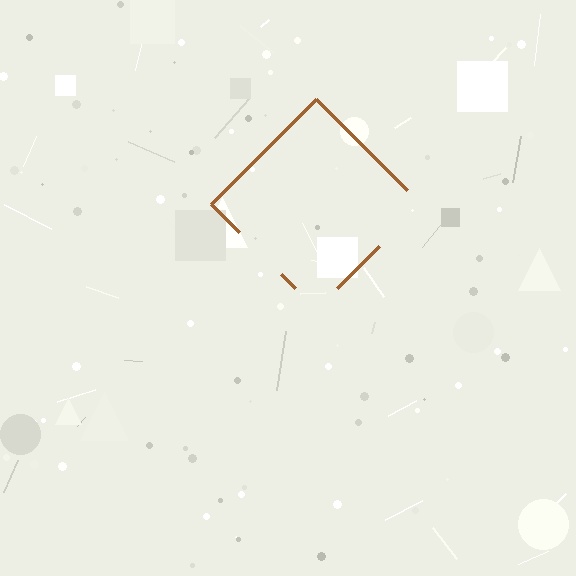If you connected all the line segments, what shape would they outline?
They would outline a diamond.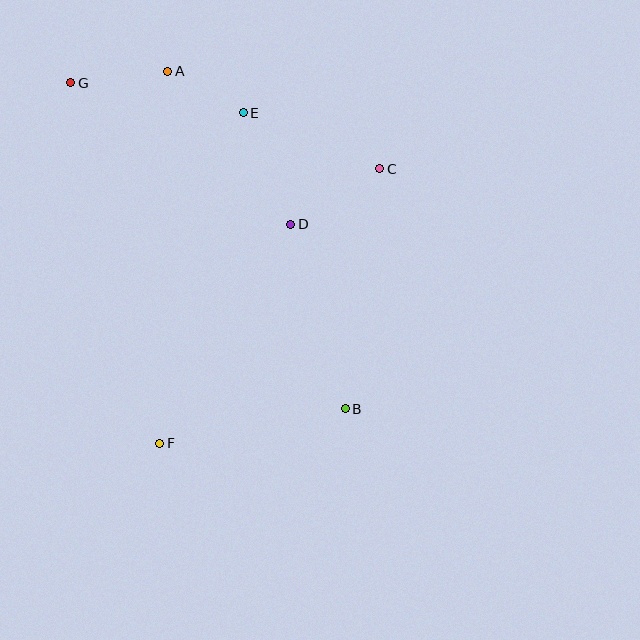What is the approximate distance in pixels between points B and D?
The distance between B and D is approximately 193 pixels.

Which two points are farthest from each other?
Points B and G are farthest from each other.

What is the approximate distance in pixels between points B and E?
The distance between B and E is approximately 313 pixels.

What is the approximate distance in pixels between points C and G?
The distance between C and G is approximately 321 pixels.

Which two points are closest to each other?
Points A and E are closest to each other.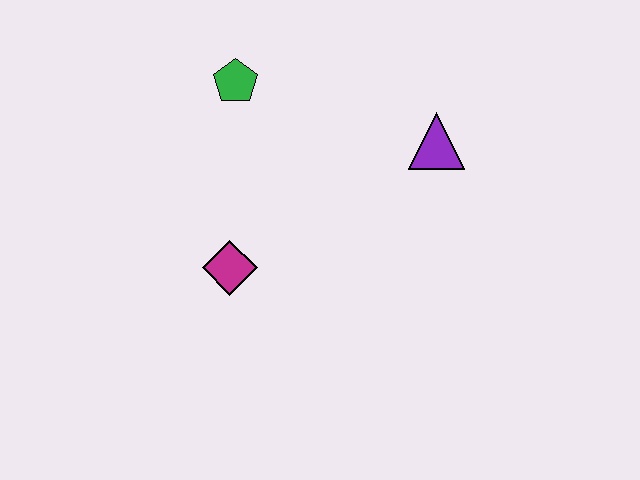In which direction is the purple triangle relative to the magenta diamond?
The purple triangle is to the right of the magenta diamond.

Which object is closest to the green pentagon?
The magenta diamond is closest to the green pentagon.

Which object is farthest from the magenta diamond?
The purple triangle is farthest from the magenta diamond.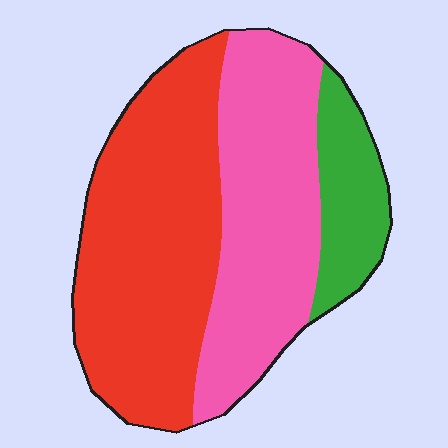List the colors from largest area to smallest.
From largest to smallest: red, pink, green.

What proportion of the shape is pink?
Pink takes up about three eighths (3/8) of the shape.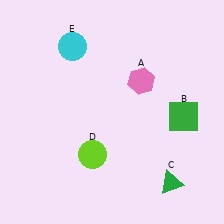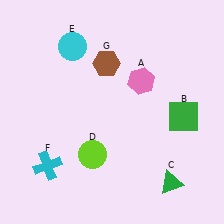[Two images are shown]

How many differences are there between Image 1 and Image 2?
There are 2 differences between the two images.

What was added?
A cyan cross (F), a brown hexagon (G) were added in Image 2.